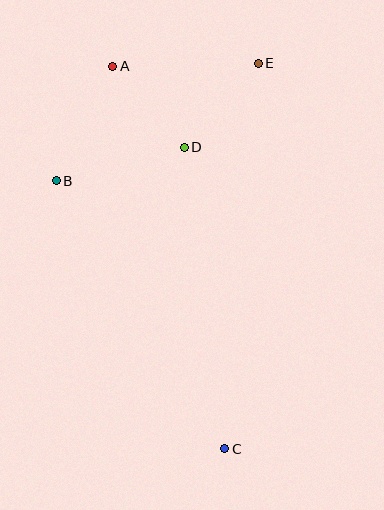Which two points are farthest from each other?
Points A and C are farthest from each other.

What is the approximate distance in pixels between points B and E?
The distance between B and E is approximately 234 pixels.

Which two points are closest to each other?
Points A and D are closest to each other.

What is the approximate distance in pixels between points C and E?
The distance between C and E is approximately 387 pixels.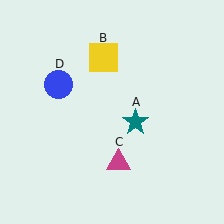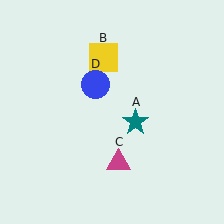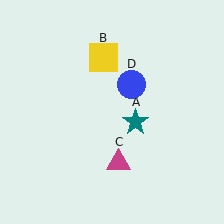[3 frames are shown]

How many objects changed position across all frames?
1 object changed position: blue circle (object D).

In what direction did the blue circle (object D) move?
The blue circle (object D) moved right.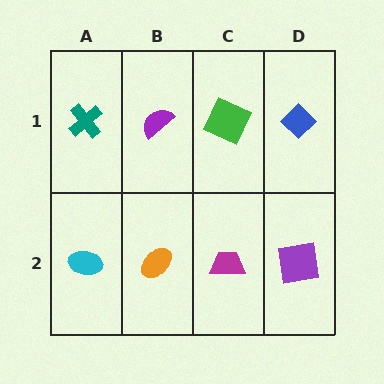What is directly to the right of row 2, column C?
A purple square.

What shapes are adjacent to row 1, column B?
An orange ellipse (row 2, column B), a teal cross (row 1, column A), a green square (row 1, column C).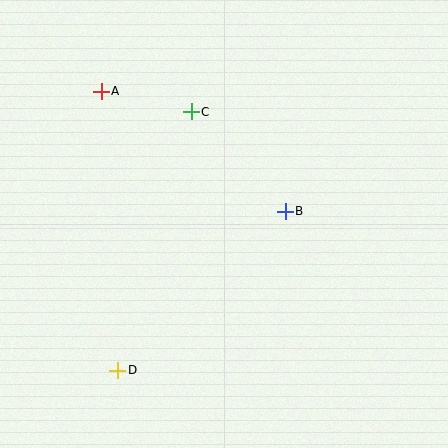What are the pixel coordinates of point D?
Point D is at (118, 370).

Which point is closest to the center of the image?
Point B at (285, 211) is closest to the center.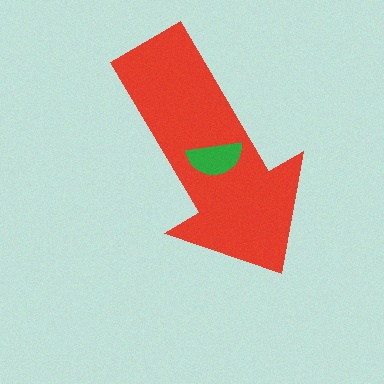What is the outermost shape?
The red arrow.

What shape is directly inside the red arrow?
The green semicircle.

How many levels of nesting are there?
2.